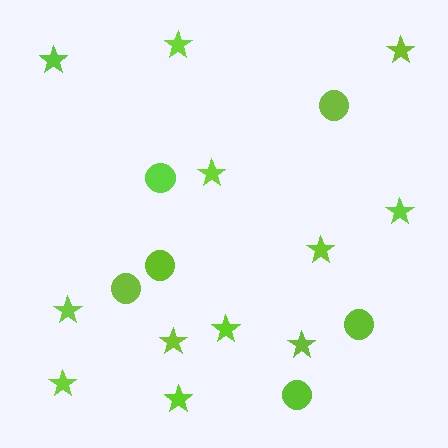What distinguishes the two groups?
There are 2 groups: one group of circles (6) and one group of stars (12).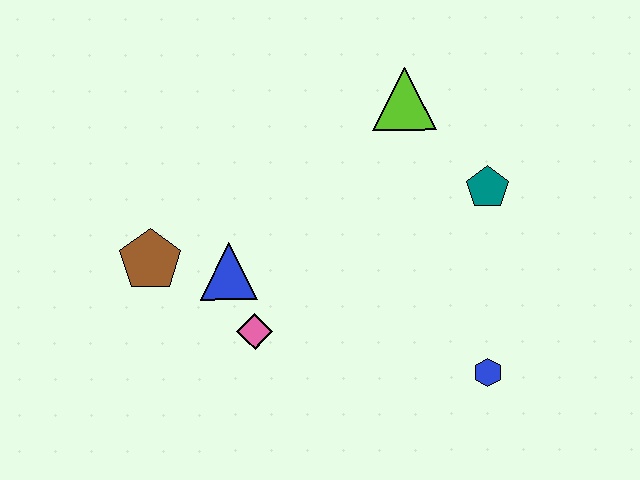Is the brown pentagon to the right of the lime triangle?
No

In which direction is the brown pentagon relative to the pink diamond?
The brown pentagon is to the left of the pink diamond.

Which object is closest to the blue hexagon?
The teal pentagon is closest to the blue hexagon.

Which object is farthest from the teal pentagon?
The brown pentagon is farthest from the teal pentagon.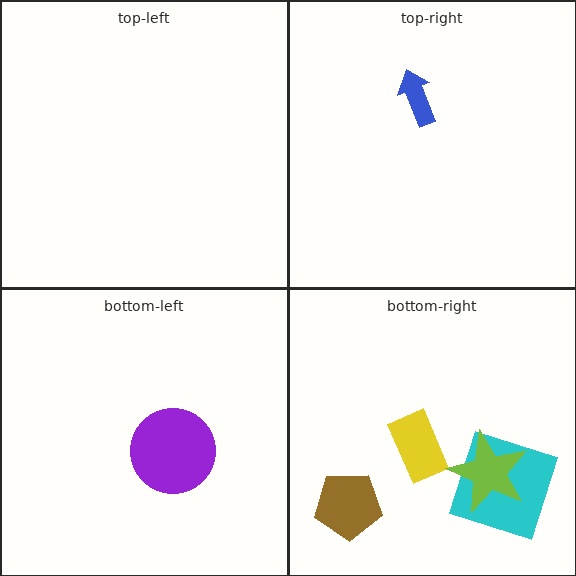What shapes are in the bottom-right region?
The yellow rectangle, the brown pentagon, the cyan square, the lime star.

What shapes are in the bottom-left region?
The purple circle.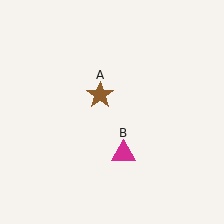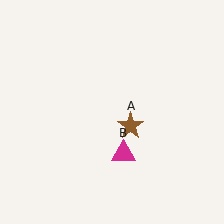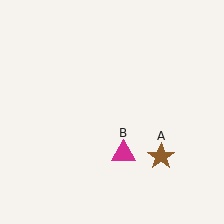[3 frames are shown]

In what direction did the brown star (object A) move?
The brown star (object A) moved down and to the right.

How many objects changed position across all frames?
1 object changed position: brown star (object A).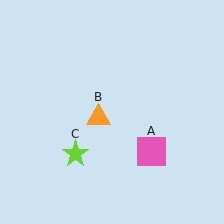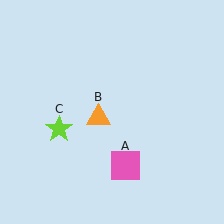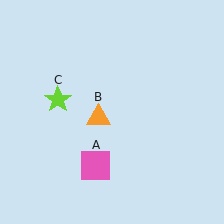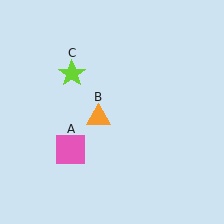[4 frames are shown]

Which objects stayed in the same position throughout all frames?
Orange triangle (object B) remained stationary.